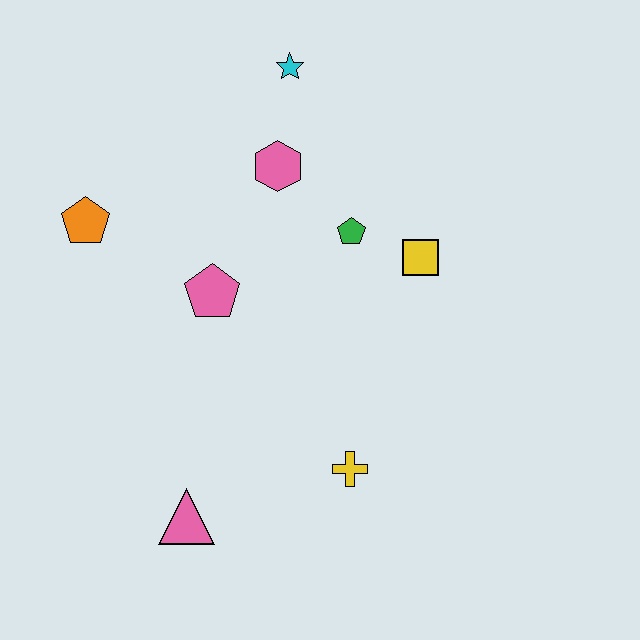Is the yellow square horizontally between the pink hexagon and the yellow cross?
No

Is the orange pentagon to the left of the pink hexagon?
Yes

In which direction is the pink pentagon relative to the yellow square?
The pink pentagon is to the left of the yellow square.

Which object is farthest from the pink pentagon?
The cyan star is farthest from the pink pentagon.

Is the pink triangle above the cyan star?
No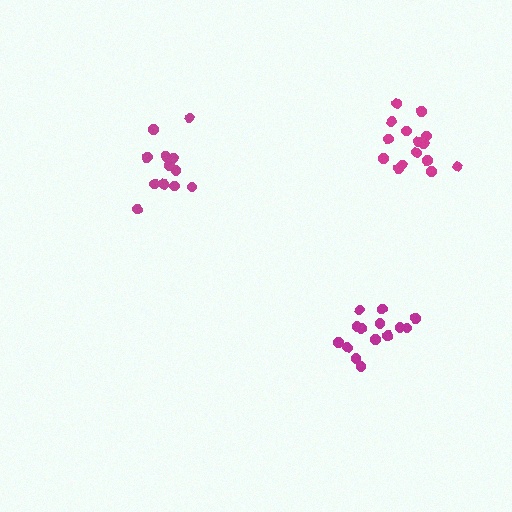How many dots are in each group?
Group 1: 12 dots, Group 2: 15 dots, Group 3: 15 dots (42 total).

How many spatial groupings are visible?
There are 3 spatial groupings.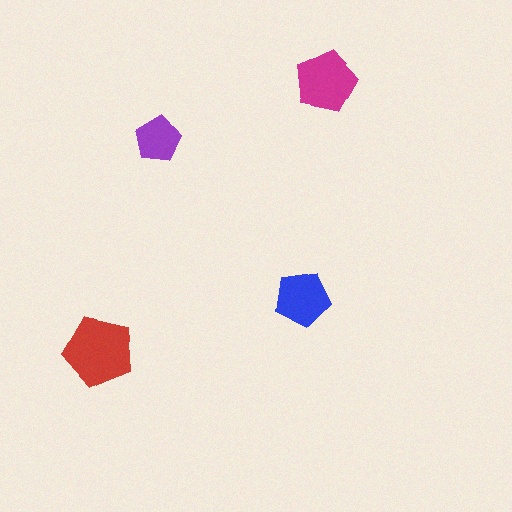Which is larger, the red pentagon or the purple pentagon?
The red one.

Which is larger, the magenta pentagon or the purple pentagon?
The magenta one.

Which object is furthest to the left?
The red pentagon is leftmost.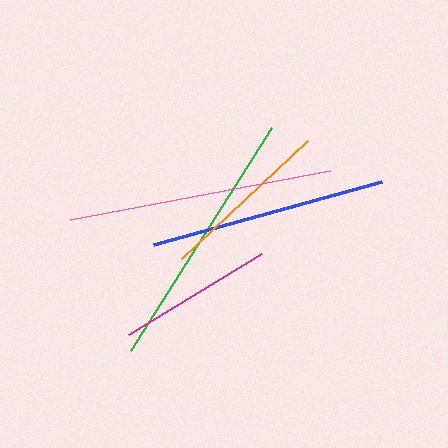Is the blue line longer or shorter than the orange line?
The blue line is longer than the orange line.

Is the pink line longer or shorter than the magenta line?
The pink line is longer than the magenta line.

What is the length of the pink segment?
The pink segment is approximately 264 pixels long.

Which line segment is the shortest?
The magenta line is the shortest at approximately 155 pixels.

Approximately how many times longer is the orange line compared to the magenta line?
The orange line is approximately 1.1 times the length of the magenta line.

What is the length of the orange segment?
The orange segment is approximately 173 pixels long.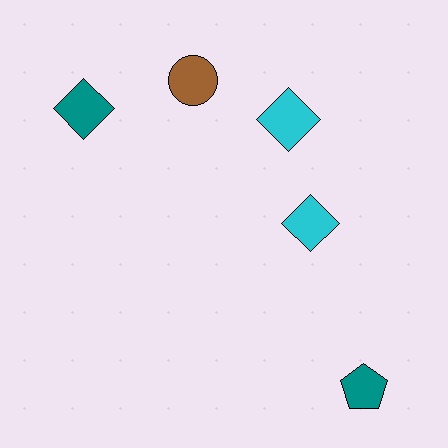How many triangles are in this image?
There are no triangles.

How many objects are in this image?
There are 5 objects.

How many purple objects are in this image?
There are no purple objects.